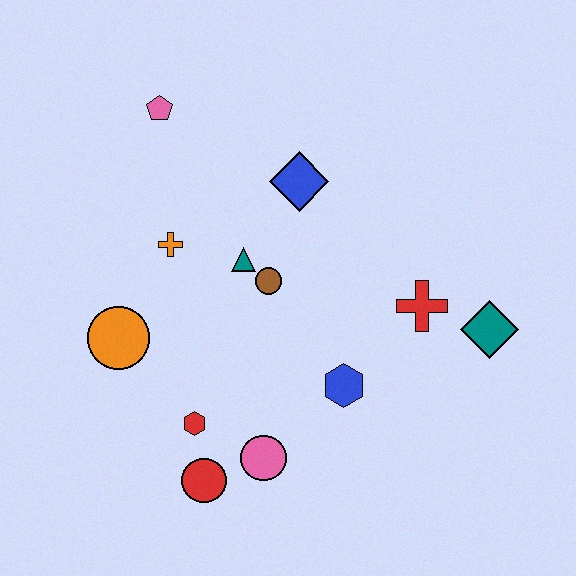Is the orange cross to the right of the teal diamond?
No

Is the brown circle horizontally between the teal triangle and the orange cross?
No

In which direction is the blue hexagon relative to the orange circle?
The blue hexagon is to the right of the orange circle.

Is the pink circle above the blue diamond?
No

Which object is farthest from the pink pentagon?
The teal diamond is farthest from the pink pentagon.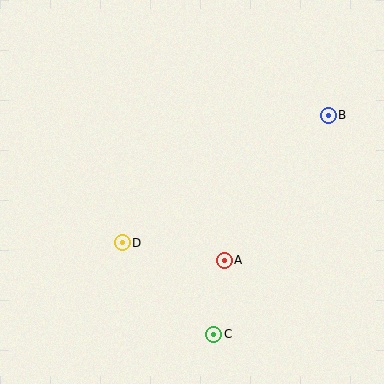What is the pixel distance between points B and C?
The distance between B and C is 247 pixels.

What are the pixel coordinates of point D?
Point D is at (122, 243).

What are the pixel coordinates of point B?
Point B is at (328, 115).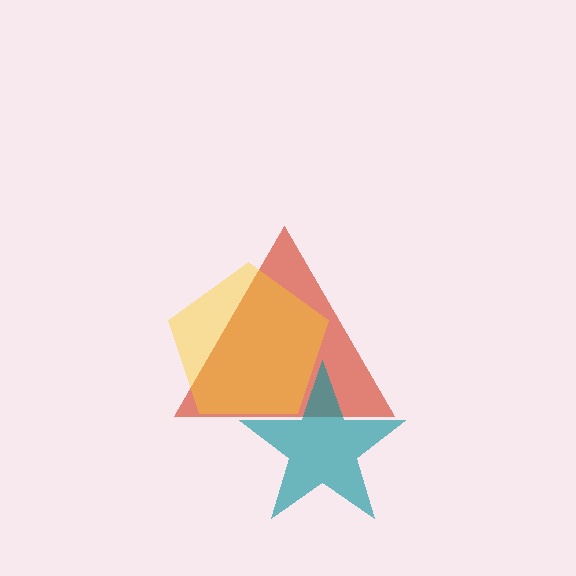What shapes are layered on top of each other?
The layered shapes are: a red triangle, a yellow pentagon, a teal star.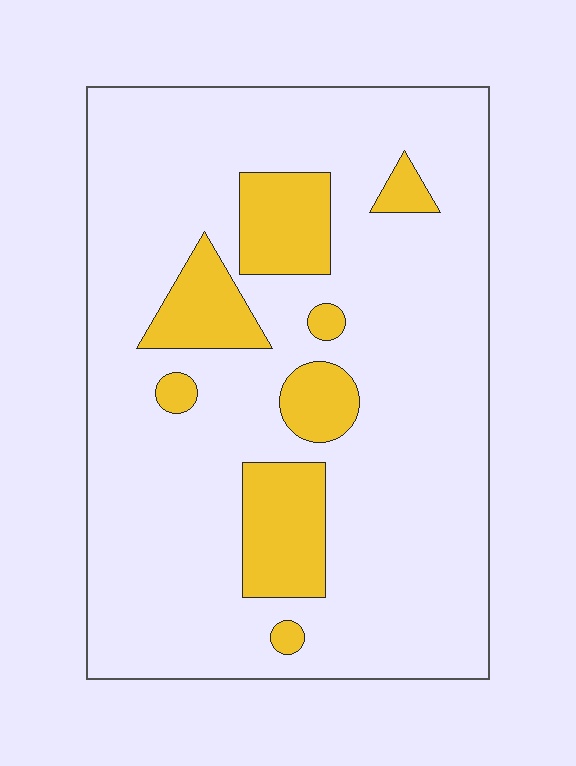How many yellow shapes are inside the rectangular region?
8.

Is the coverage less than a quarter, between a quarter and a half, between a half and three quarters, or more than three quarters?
Less than a quarter.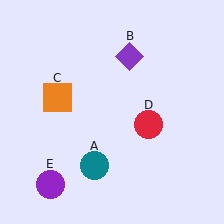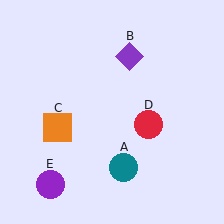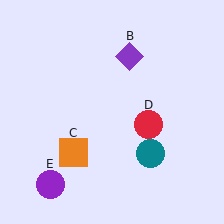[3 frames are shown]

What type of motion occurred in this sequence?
The teal circle (object A), orange square (object C) rotated counterclockwise around the center of the scene.